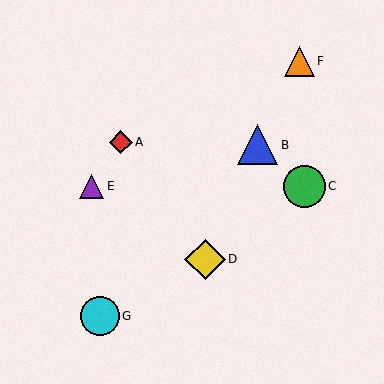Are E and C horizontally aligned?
Yes, both are at y≈187.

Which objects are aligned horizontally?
Objects C, E are aligned horizontally.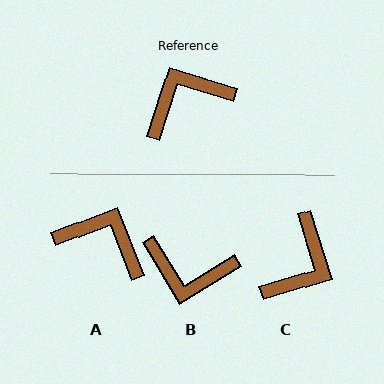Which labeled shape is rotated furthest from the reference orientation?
C, about 145 degrees away.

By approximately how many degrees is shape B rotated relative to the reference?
Approximately 139 degrees counter-clockwise.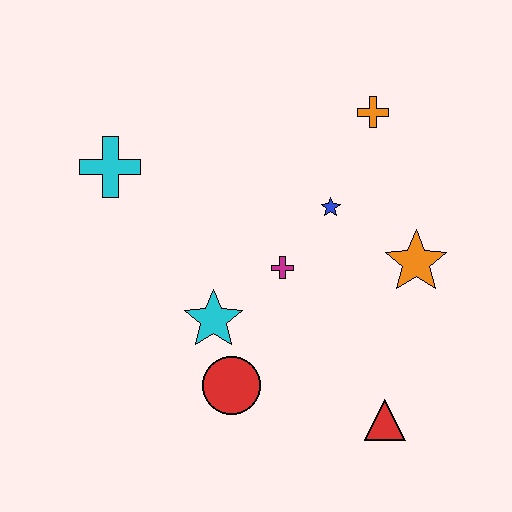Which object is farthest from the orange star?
The cyan cross is farthest from the orange star.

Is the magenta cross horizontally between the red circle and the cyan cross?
No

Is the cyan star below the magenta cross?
Yes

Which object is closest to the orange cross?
The blue star is closest to the orange cross.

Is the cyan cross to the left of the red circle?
Yes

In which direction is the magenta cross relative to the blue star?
The magenta cross is below the blue star.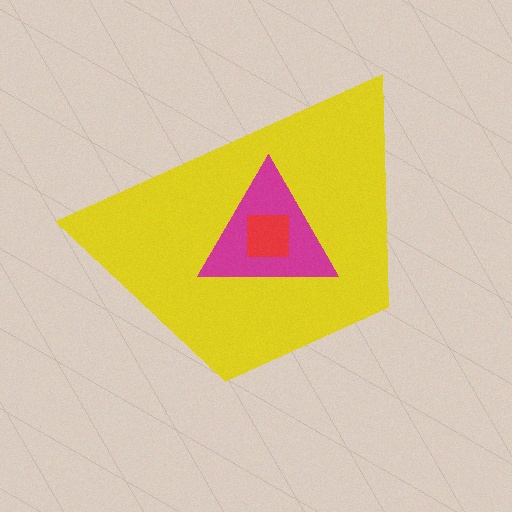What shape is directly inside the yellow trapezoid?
The magenta triangle.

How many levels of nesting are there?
3.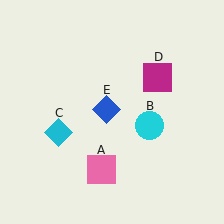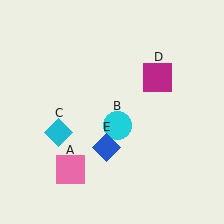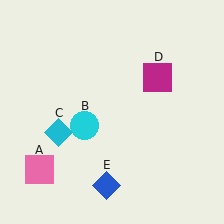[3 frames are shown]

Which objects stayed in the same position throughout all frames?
Cyan diamond (object C) and magenta square (object D) remained stationary.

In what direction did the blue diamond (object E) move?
The blue diamond (object E) moved down.